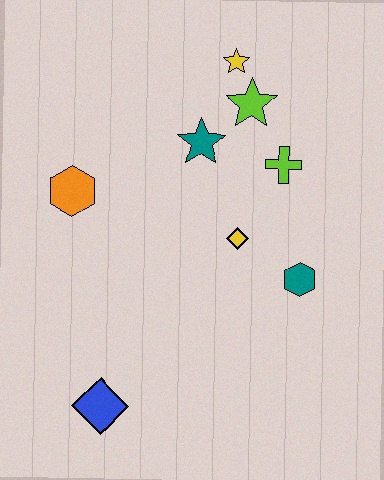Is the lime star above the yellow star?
No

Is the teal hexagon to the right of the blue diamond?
Yes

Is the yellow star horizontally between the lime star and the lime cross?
No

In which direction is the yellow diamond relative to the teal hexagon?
The yellow diamond is to the left of the teal hexagon.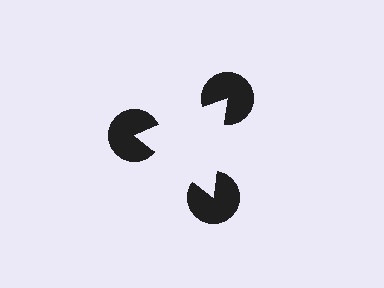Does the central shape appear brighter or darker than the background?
It typically appears slightly brighter than the background, even though no actual brightness change is drawn.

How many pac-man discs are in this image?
There are 3 — one at each vertex of the illusory triangle.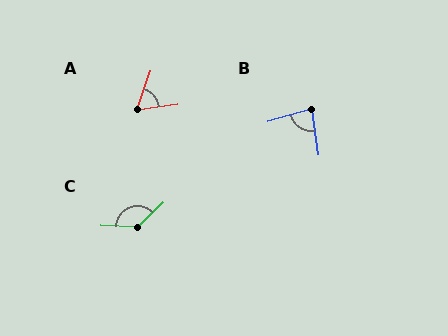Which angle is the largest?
C, at approximately 134 degrees.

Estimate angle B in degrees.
Approximately 82 degrees.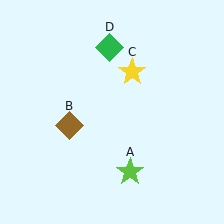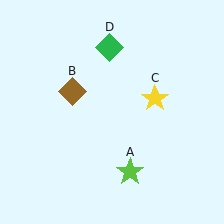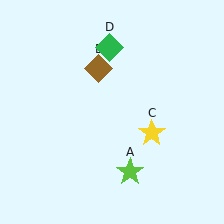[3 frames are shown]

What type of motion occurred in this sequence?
The brown diamond (object B), yellow star (object C) rotated clockwise around the center of the scene.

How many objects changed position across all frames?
2 objects changed position: brown diamond (object B), yellow star (object C).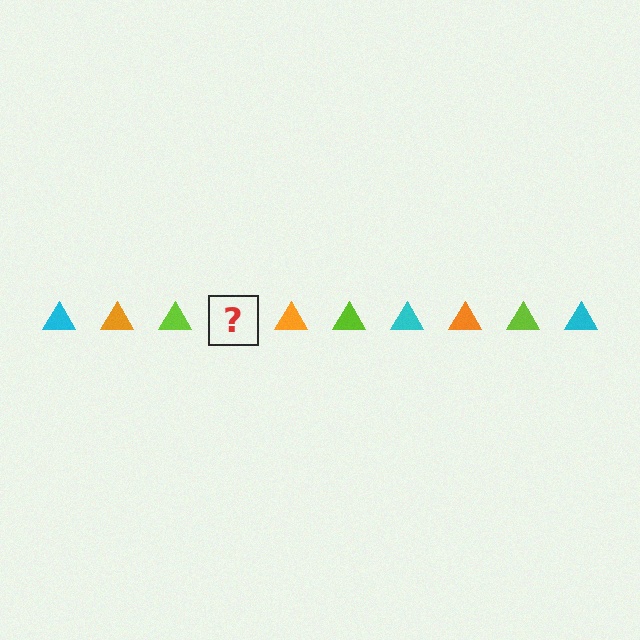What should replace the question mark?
The question mark should be replaced with a cyan triangle.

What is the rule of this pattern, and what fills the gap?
The rule is that the pattern cycles through cyan, orange, lime triangles. The gap should be filled with a cyan triangle.